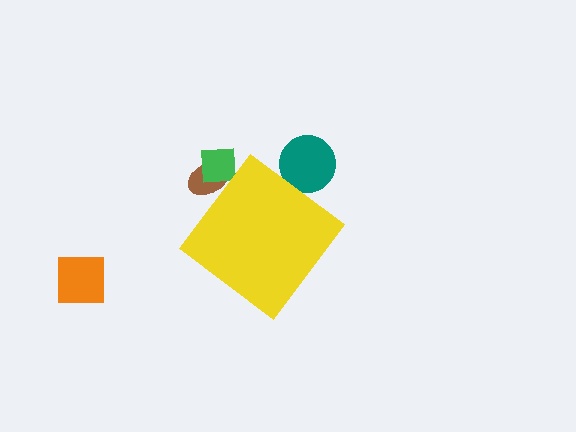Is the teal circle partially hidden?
Yes, the teal circle is partially hidden behind the yellow diamond.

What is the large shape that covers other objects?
A yellow diamond.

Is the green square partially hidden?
Yes, the green square is partially hidden behind the yellow diamond.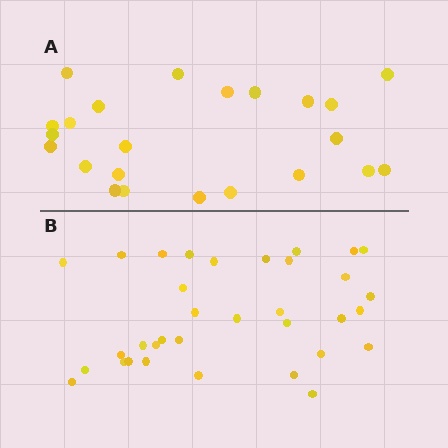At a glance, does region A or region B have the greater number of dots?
Region B (the bottom region) has more dots.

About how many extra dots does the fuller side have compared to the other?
Region B has roughly 12 or so more dots than region A.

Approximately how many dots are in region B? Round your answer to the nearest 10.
About 30 dots. (The exact count is 34, which rounds to 30.)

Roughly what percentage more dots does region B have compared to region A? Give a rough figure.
About 50% more.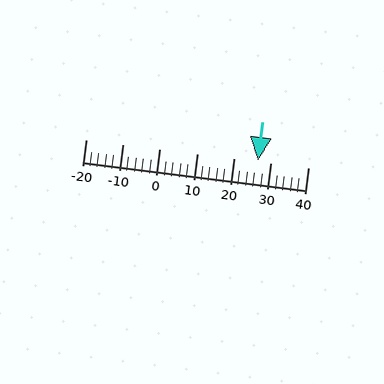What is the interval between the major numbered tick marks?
The major tick marks are spaced 10 units apart.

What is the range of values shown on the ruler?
The ruler shows values from -20 to 40.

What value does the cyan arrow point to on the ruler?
The cyan arrow points to approximately 27.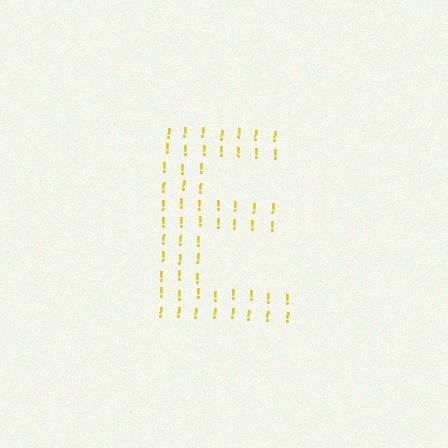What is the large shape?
The large shape is the letter E.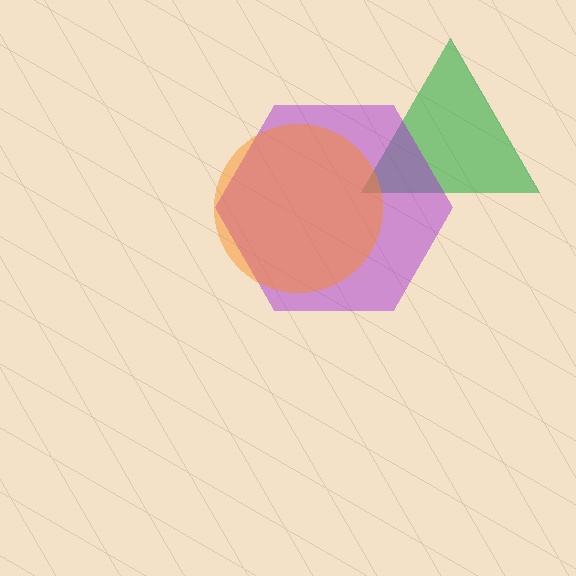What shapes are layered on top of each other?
The layered shapes are: a green triangle, a purple hexagon, an orange circle.